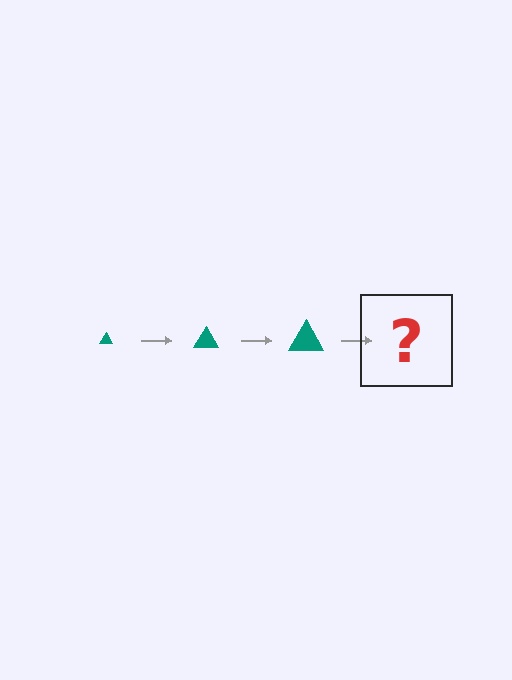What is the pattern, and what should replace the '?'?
The pattern is that the triangle gets progressively larger each step. The '?' should be a teal triangle, larger than the previous one.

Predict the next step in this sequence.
The next step is a teal triangle, larger than the previous one.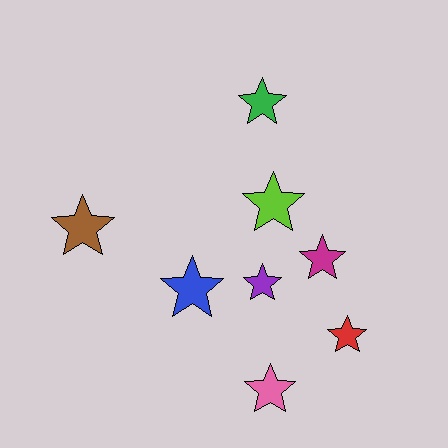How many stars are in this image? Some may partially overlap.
There are 8 stars.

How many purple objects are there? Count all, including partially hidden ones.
There is 1 purple object.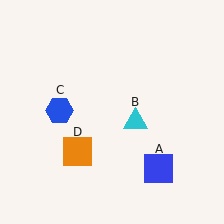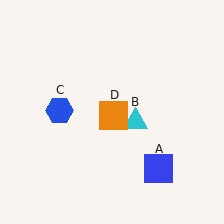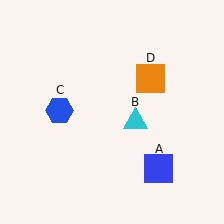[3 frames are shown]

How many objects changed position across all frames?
1 object changed position: orange square (object D).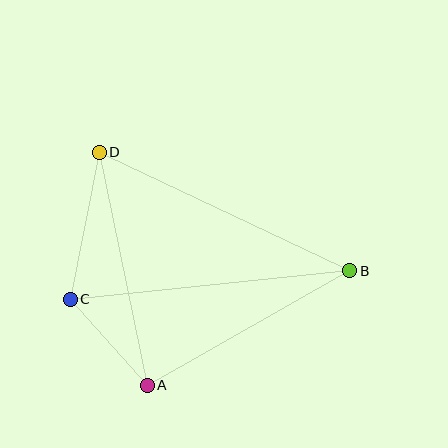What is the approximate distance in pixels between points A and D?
The distance between A and D is approximately 238 pixels.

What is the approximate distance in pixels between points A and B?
The distance between A and B is approximately 233 pixels.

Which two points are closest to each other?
Points A and C are closest to each other.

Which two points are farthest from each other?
Points B and C are farthest from each other.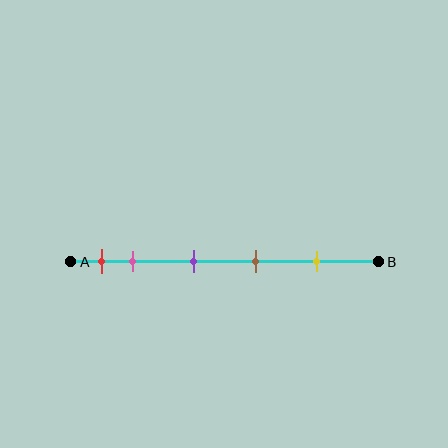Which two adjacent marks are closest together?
The red and pink marks are the closest adjacent pair.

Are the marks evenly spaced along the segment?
No, the marks are not evenly spaced.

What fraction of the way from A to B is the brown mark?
The brown mark is approximately 60% (0.6) of the way from A to B.